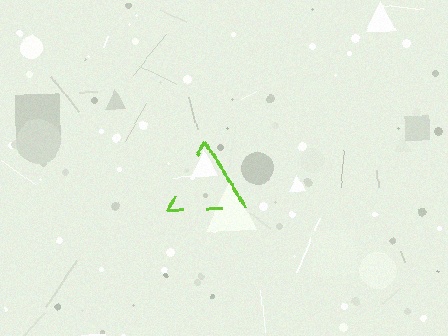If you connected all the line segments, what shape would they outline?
They would outline a triangle.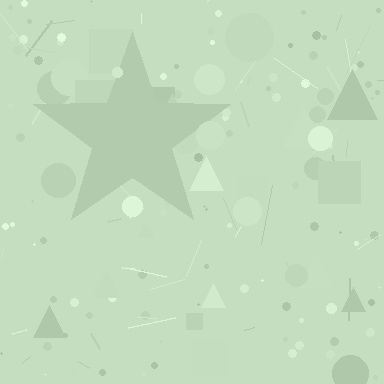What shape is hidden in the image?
A star is hidden in the image.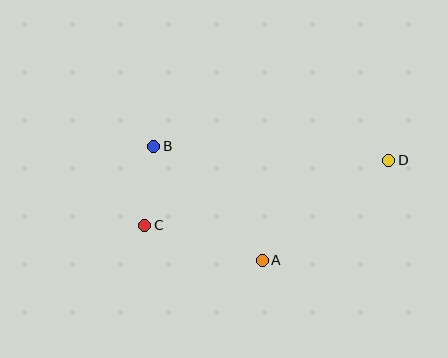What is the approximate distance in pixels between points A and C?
The distance between A and C is approximately 123 pixels.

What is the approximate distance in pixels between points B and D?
The distance between B and D is approximately 236 pixels.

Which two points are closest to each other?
Points B and C are closest to each other.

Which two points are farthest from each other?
Points C and D are farthest from each other.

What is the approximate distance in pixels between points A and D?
The distance between A and D is approximately 161 pixels.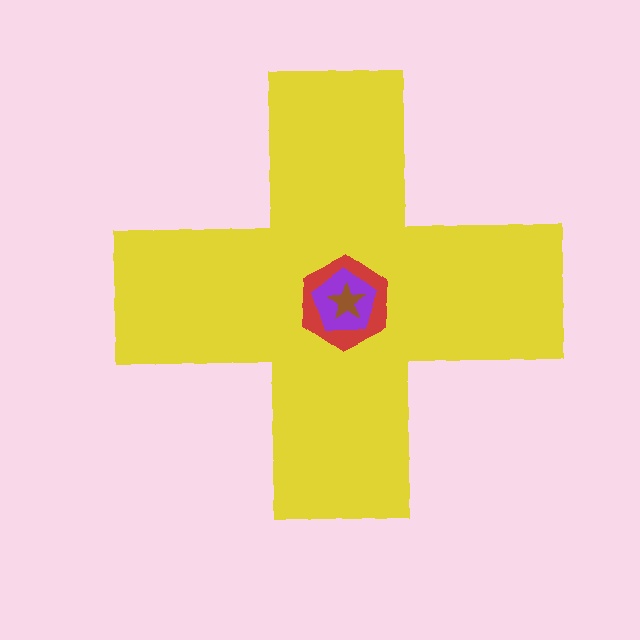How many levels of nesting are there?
4.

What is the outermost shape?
The yellow cross.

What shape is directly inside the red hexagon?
The purple pentagon.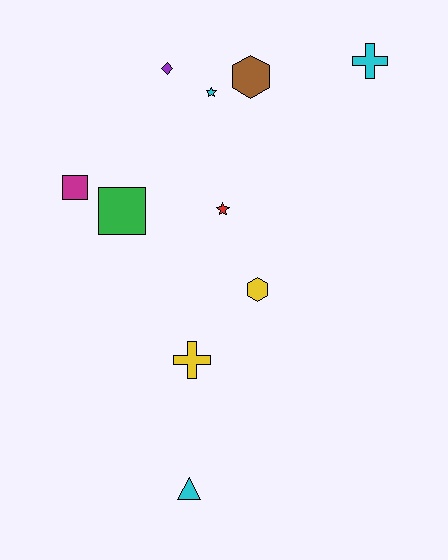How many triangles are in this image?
There is 1 triangle.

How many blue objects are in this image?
There are no blue objects.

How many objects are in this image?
There are 10 objects.